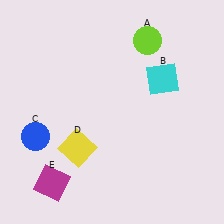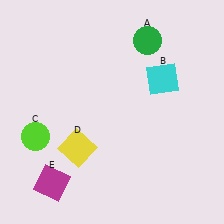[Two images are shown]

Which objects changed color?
A changed from lime to green. C changed from blue to lime.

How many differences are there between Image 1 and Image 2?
There are 2 differences between the two images.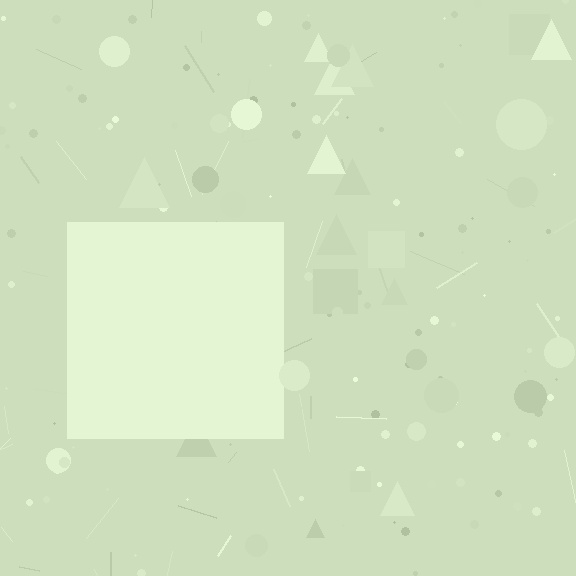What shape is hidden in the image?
A square is hidden in the image.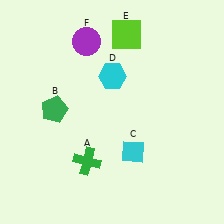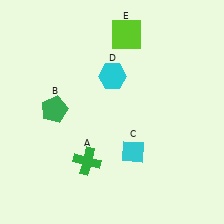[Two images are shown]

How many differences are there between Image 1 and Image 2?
There is 1 difference between the two images.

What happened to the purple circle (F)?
The purple circle (F) was removed in Image 2. It was in the top-left area of Image 1.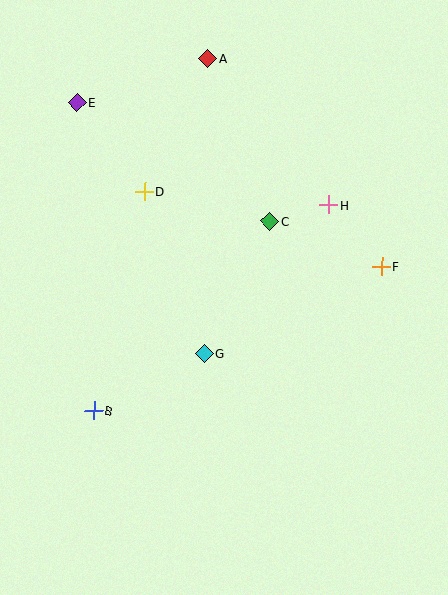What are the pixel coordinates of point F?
Point F is at (382, 267).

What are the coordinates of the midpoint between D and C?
The midpoint between D and C is at (207, 207).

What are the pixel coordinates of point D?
Point D is at (145, 192).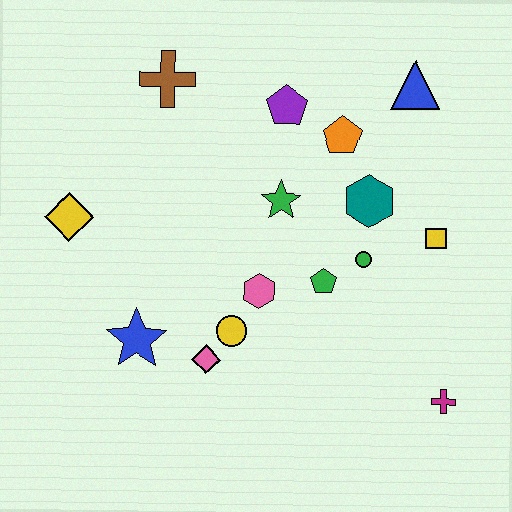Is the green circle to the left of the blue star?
No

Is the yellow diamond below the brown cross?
Yes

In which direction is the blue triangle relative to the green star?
The blue triangle is to the right of the green star.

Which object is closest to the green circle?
The green pentagon is closest to the green circle.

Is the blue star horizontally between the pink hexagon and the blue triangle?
No